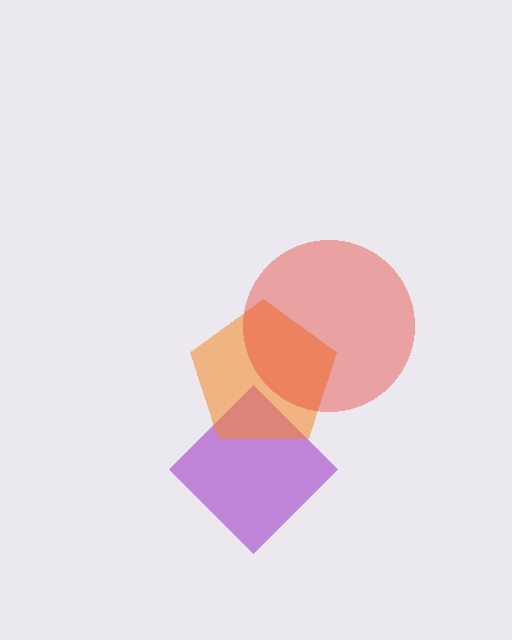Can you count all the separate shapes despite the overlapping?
Yes, there are 3 separate shapes.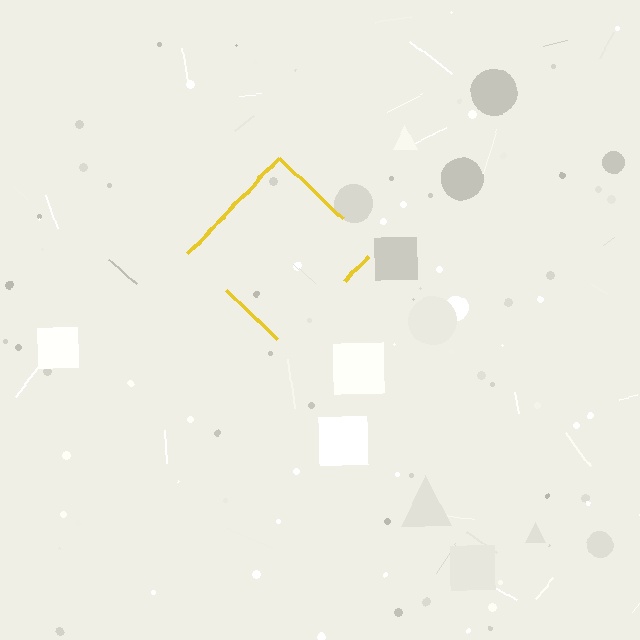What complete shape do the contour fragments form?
The contour fragments form a diamond.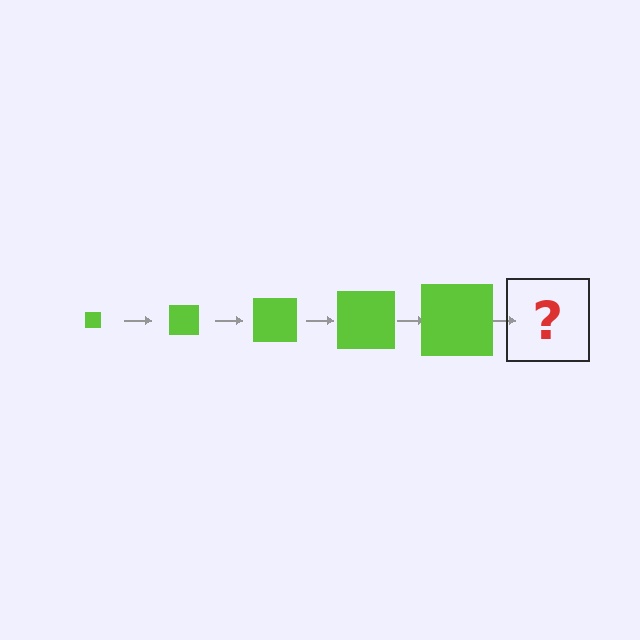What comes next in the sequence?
The next element should be a lime square, larger than the previous one.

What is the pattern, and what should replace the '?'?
The pattern is that the square gets progressively larger each step. The '?' should be a lime square, larger than the previous one.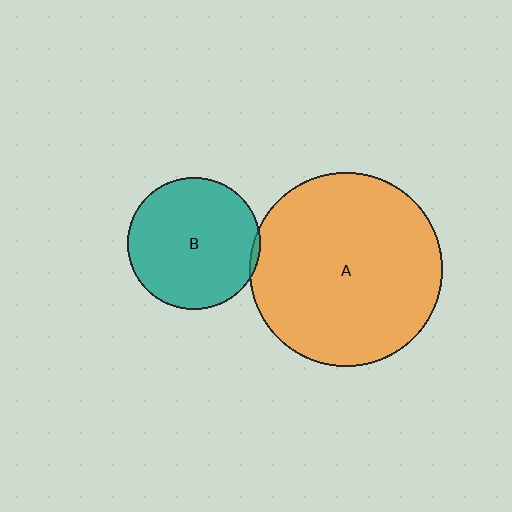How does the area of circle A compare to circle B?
Approximately 2.1 times.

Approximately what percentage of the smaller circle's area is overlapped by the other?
Approximately 5%.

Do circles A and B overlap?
Yes.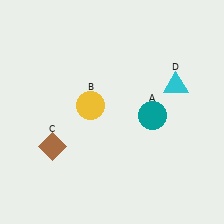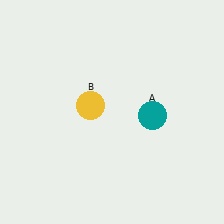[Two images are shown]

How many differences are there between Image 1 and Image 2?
There are 2 differences between the two images.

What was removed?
The brown diamond (C), the cyan triangle (D) were removed in Image 2.